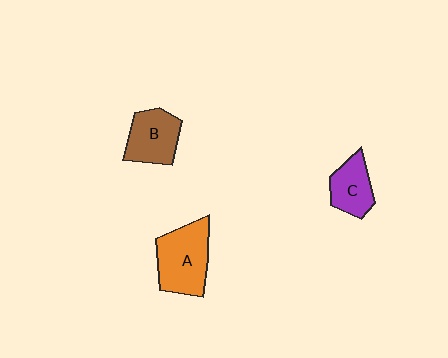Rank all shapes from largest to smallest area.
From largest to smallest: A (orange), B (brown), C (purple).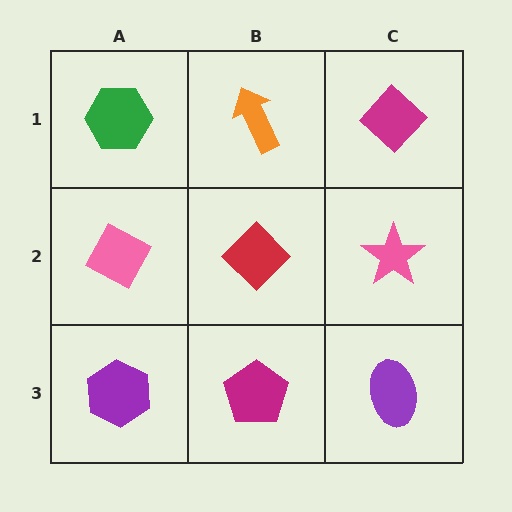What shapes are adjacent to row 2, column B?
An orange arrow (row 1, column B), a magenta pentagon (row 3, column B), a pink diamond (row 2, column A), a pink star (row 2, column C).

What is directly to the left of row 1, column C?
An orange arrow.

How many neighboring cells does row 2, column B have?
4.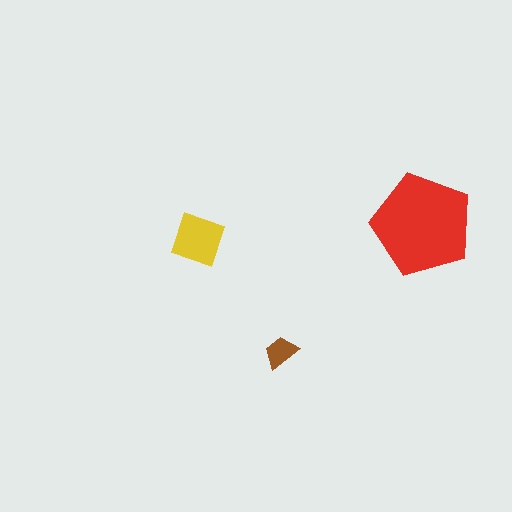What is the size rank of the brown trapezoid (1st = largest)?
3rd.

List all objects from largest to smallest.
The red pentagon, the yellow diamond, the brown trapezoid.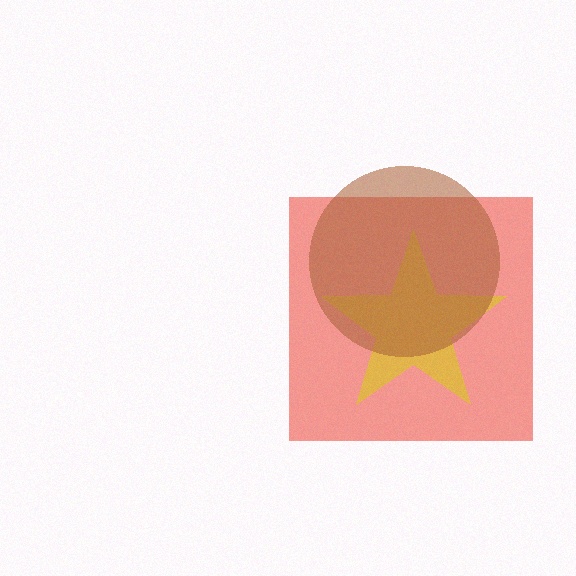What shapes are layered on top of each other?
The layered shapes are: a red square, a yellow star, a brown circle.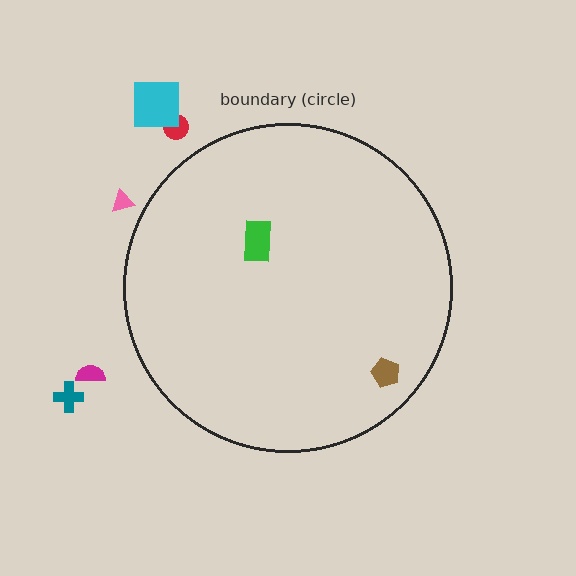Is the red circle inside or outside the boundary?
Outside.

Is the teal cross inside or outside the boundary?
Outside.